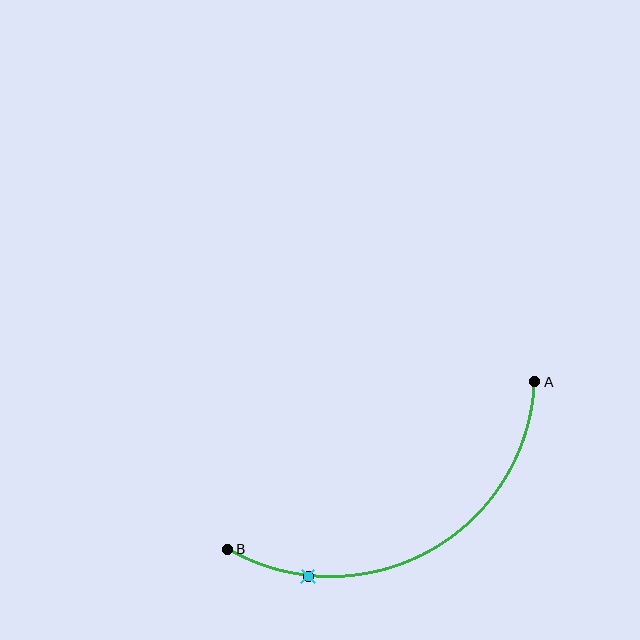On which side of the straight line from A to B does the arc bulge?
The arc bulges below the straight line connecting A and B.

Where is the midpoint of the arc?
The arc midpoint is the point on the curve farthest from the straight line joining A and B. It sits below that line.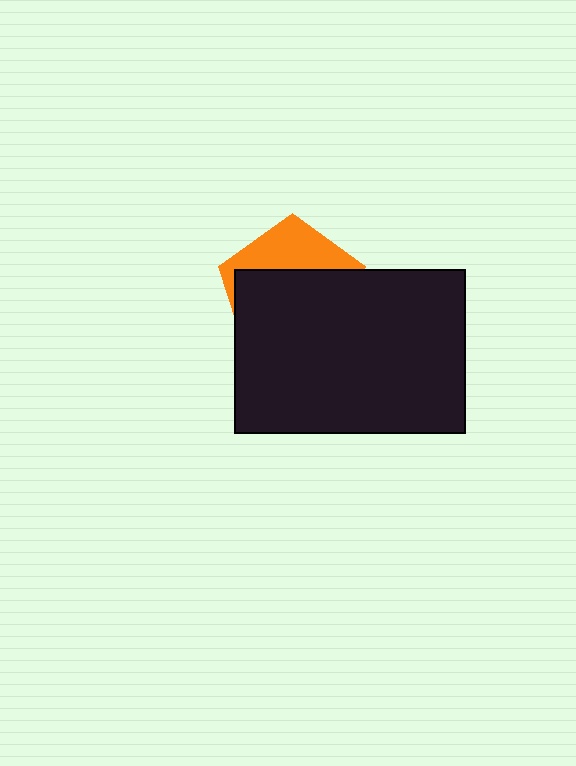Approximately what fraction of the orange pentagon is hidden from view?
Roughly 67% of the orange pentagon is hidden behind the black rectangle.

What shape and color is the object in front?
The object in front is a black rectangle.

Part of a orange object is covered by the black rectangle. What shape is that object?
It is a pentagon.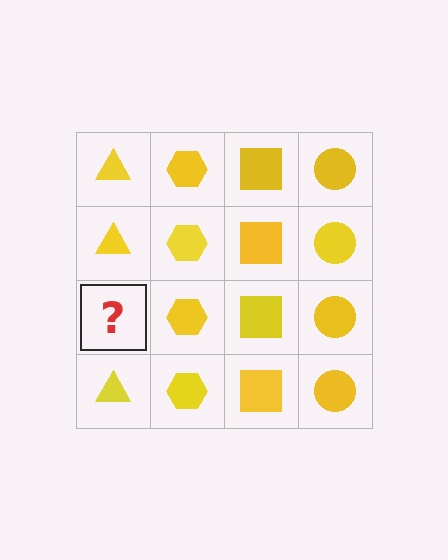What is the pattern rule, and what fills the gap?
The rule is that each column has a consistent shape. The gap should be filled with a yellow triangle.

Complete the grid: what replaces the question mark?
The question mark should be replaced with a yellow triangle.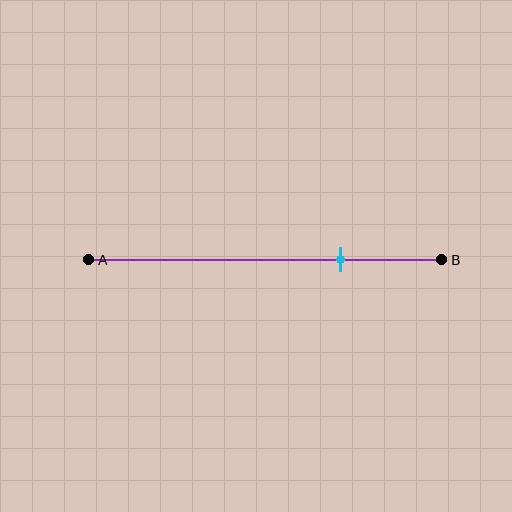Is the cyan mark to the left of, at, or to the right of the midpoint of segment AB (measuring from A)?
The cyan mark is to the right of the midpoint of segment AB.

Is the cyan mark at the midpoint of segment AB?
No, the mark is at about 70% from A, not at the 50% midpoint.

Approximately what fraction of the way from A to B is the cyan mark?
The cyan mark is approximately 70% of the way from A to B.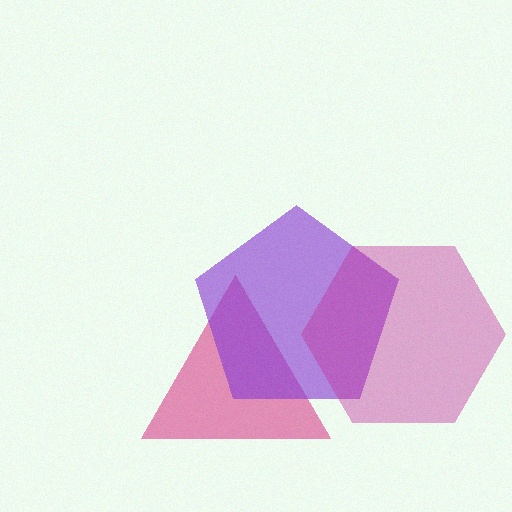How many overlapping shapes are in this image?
There are 3 overlapping shapes in the image.